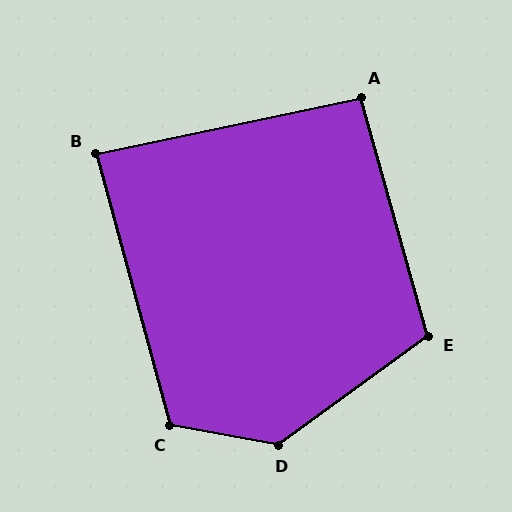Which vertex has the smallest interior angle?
B, at approximately 87 degrees.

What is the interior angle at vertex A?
Approximately 94 degrees (approximately right).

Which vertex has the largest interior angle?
D, at approximately 134 degrees.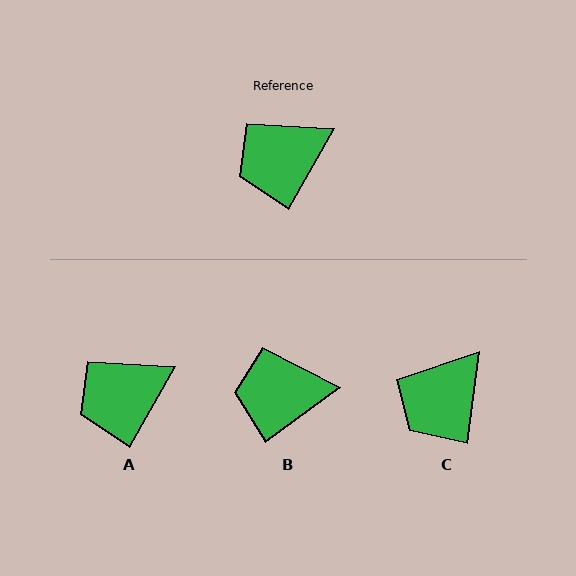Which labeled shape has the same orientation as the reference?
A.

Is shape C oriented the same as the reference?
No, it is off by about 22 degrees.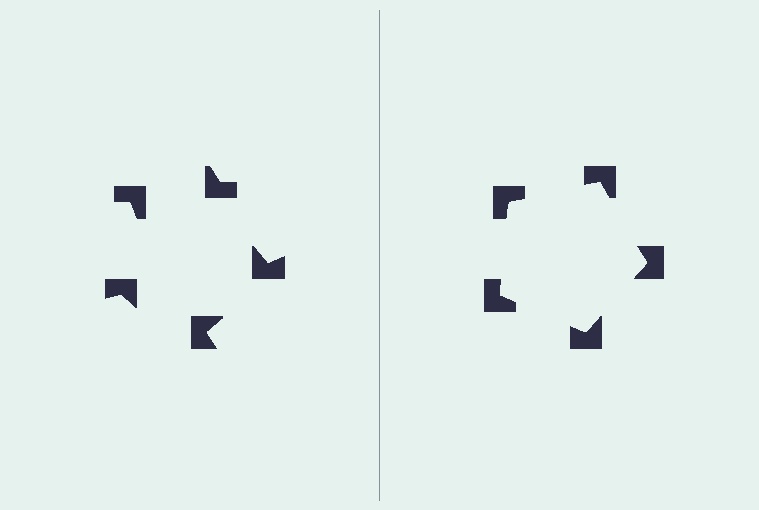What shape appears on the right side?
An illusory pentagon.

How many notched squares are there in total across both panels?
10 — 5 on each side.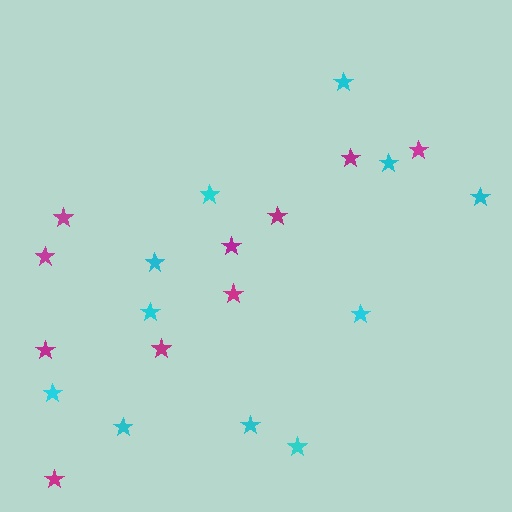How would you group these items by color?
There are 2 groups: one group of cyan stars (11) and one group of magenta stars (10).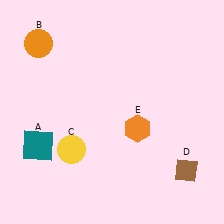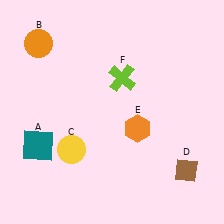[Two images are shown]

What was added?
A lime cross (F) was added in Image 2.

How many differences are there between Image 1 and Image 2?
There is 1 difference between the two images.